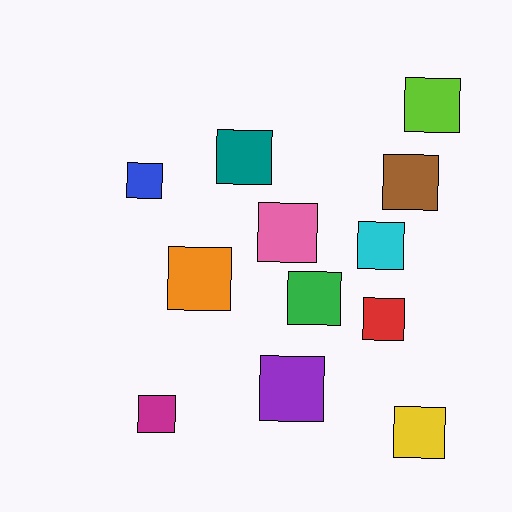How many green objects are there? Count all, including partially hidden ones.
There is 1 green object.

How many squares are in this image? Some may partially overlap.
There are 12 squares.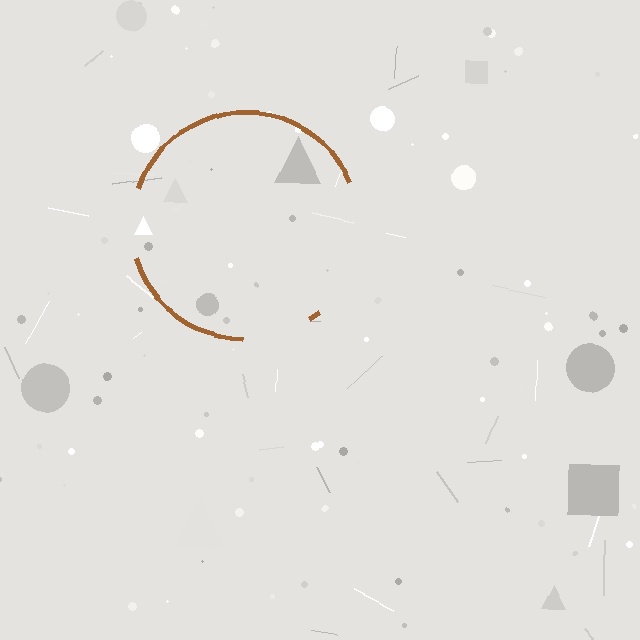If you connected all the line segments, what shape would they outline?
They would outline a circle.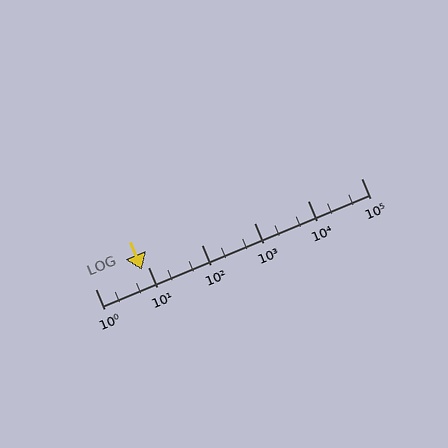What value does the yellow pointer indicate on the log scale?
The pointer indicates approximately 7.4.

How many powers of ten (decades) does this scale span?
The scale spans 5 decades, from 1 to 100000.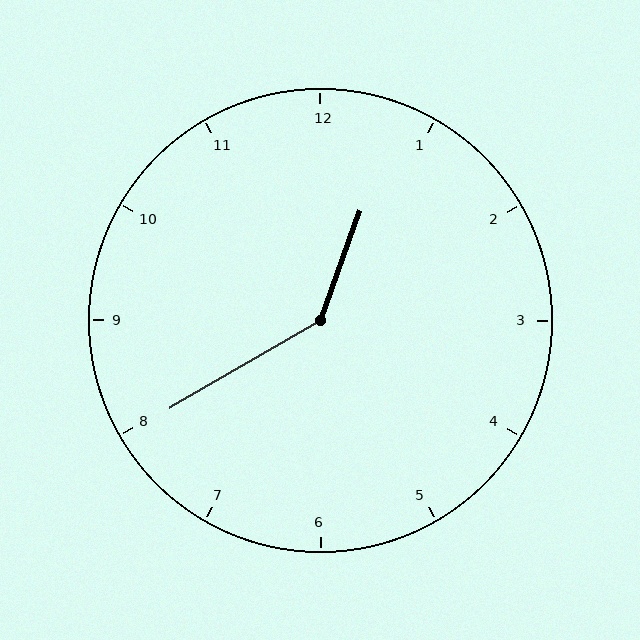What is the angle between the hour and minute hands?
Approximately 140 degrees.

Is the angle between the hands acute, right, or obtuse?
It is obtuse.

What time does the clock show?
12:40.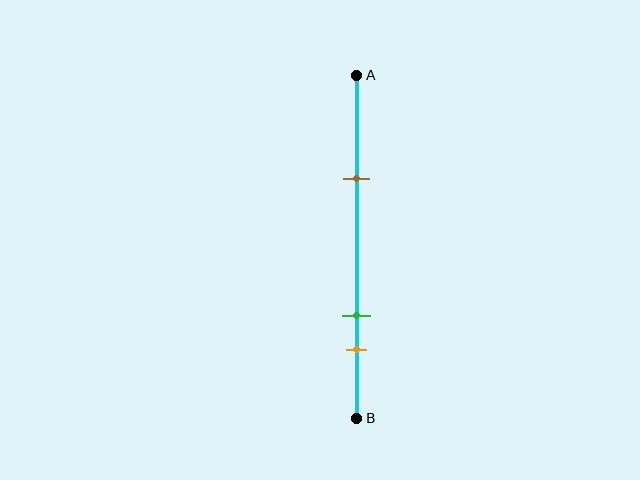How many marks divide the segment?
There are 3 marks dividing the segment.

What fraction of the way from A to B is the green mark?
The green mark is approximately 70% (0.7) of the way from A to B.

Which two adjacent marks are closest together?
The green and orange marks are the closest adjacent pair.